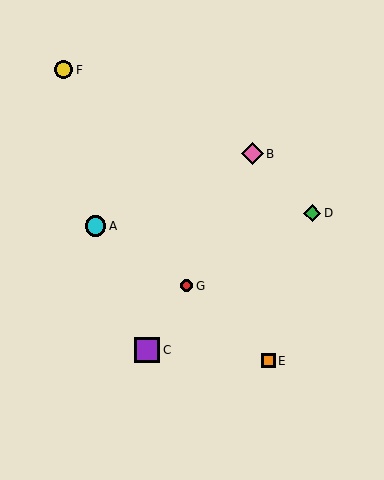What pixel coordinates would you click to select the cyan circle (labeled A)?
Click at (96, 226) to select the cyan circle A.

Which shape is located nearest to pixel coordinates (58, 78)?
The yellow circle (labeled F) at (64, 70) is nearest to that location.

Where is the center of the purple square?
The center of the purple square is at (147, 350).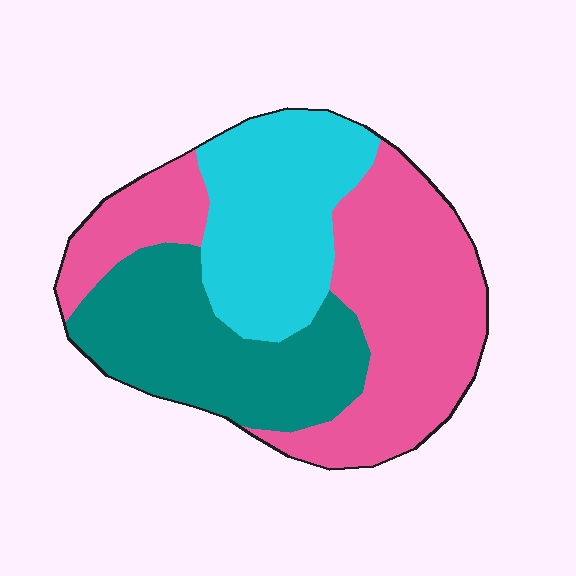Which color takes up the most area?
Pink, at roughly 45%.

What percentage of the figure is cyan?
Cyan covers 27% of the figure.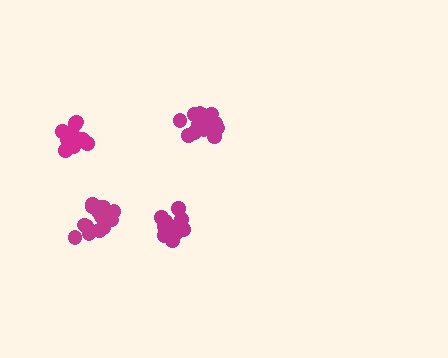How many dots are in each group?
Group 1: 14 dots, Group 2: 18 dots, Group 3: 14 dots, Group 4: 14 dots (60 total).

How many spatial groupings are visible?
There are 4 spatial groupings.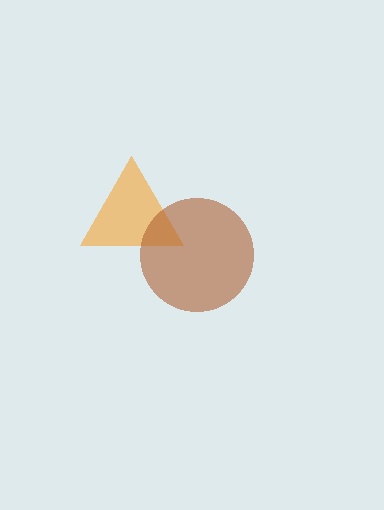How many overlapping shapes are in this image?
There are 2 overlapping shapes in the image.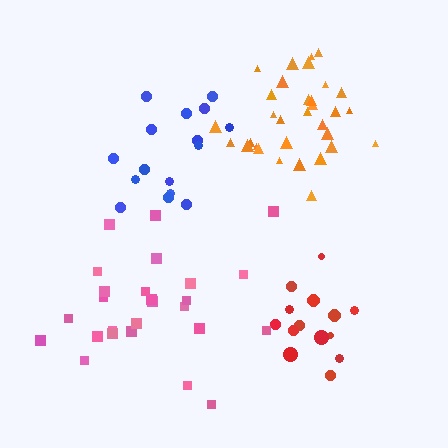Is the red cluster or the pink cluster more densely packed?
Red.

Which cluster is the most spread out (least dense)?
Pink.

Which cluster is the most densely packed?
Red.